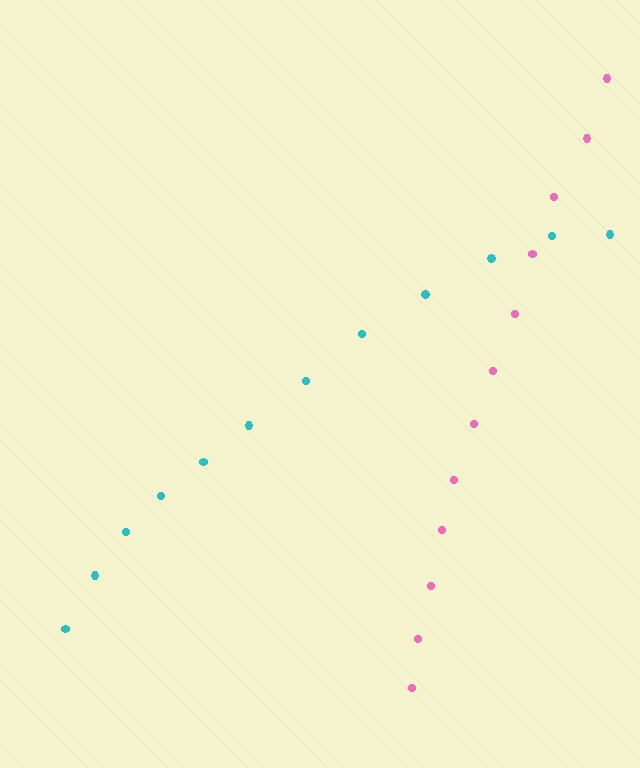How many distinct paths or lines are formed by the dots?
There are 2 distinct paths.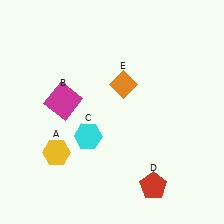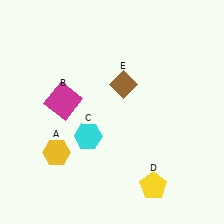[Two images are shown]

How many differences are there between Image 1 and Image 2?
There are 2 differences between the two images.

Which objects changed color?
D changed from red to yellow. E changed from orange to brown.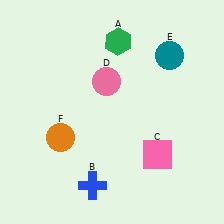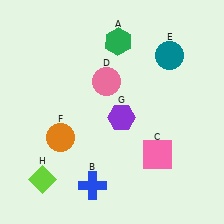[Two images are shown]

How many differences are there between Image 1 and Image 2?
There are 2 differences between the two images.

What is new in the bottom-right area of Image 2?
A purple hexagon (G) was added in the bottom-right area of Image 2.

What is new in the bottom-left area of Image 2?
A lime diamond (H) was added in the bottom-left area of Image 2.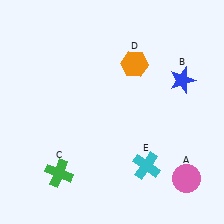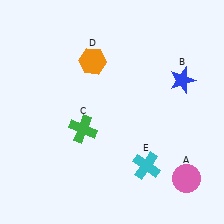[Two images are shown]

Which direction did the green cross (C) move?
The green cross (C) moved up.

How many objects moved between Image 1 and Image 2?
2 objects moved between the two images.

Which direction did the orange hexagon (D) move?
The orange hexagon (D) moved left.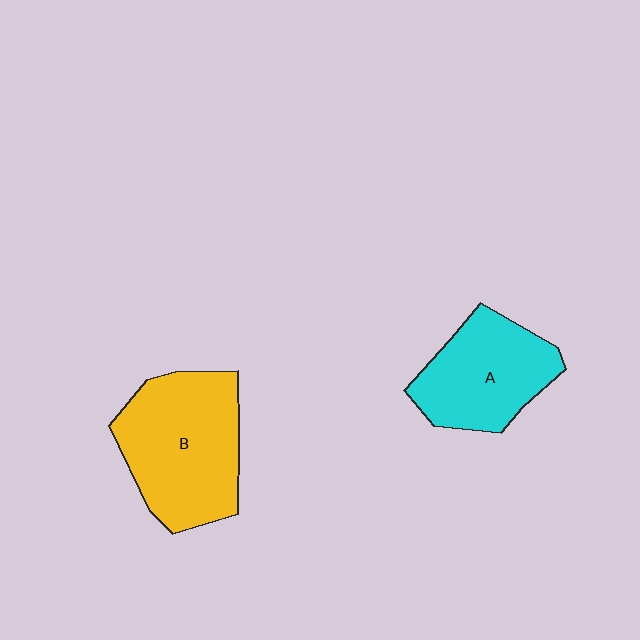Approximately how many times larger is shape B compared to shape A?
Approximately 1.3 times.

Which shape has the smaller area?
Shape A (cyan).